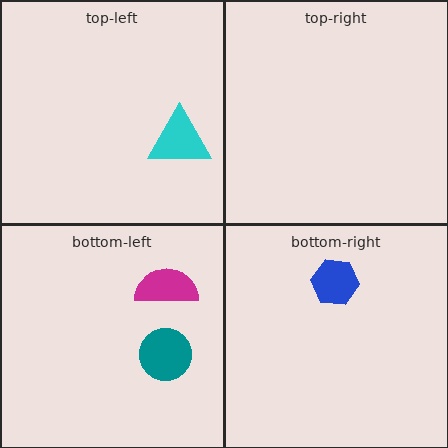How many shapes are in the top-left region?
1.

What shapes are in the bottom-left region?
The teal circle, the magenta semicircle.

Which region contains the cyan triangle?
The top-left region.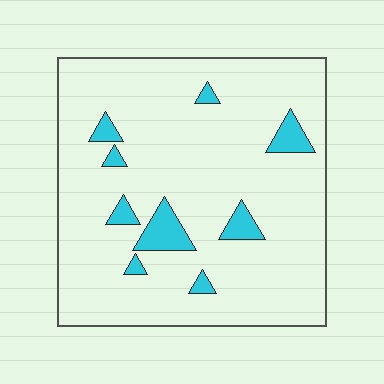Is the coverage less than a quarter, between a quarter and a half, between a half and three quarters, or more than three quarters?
Less than a quarter.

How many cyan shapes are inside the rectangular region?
9.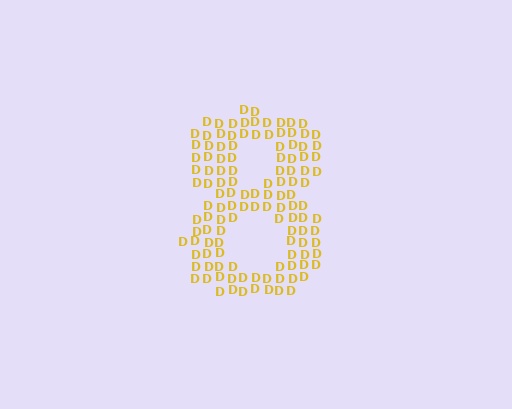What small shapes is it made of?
It is made of small letter D's.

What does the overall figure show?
The overall figure shows the digit 8.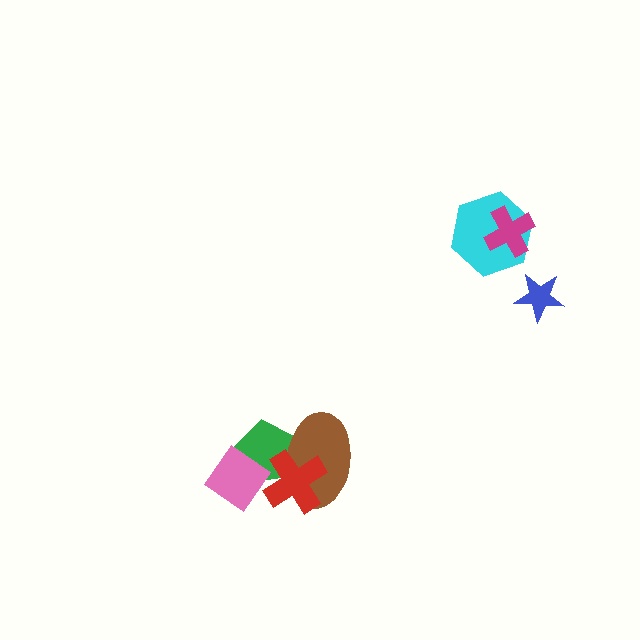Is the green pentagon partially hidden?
Yes, it is partially covered by another shape.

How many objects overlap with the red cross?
3 objects overlap with the red cross.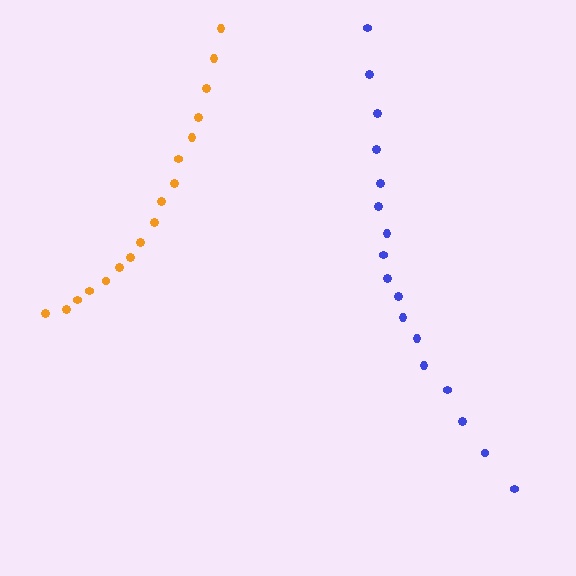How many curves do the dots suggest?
There are 2 distinct paths.